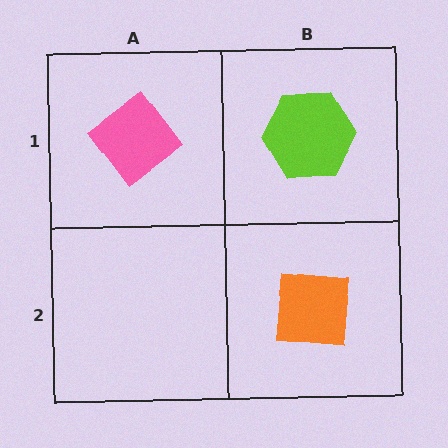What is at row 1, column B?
A lime hexagon.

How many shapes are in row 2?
1 shape.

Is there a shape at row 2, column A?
No, that cell is empty.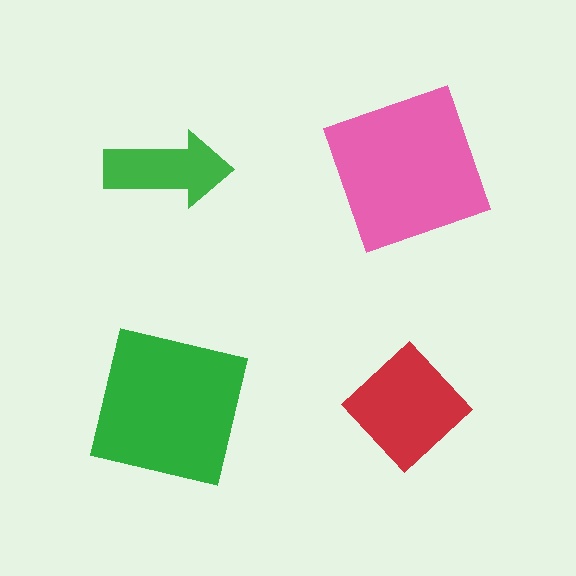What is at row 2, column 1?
A green square.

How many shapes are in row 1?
2 shapes.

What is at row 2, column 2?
A red diamond.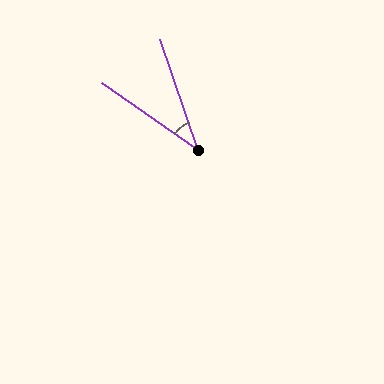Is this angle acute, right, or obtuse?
It is acute.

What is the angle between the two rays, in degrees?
Approximately 36 degrees.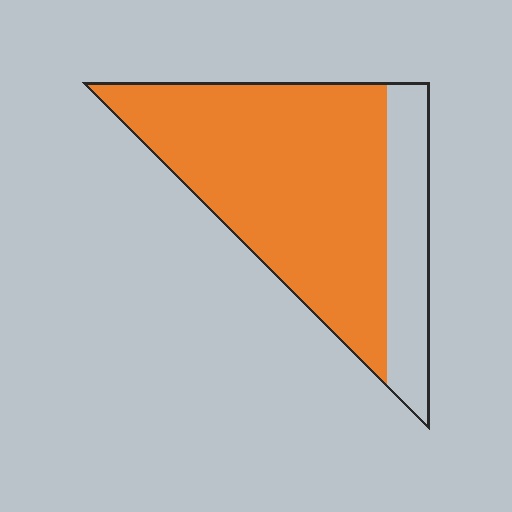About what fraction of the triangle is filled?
About three quarters (3/4).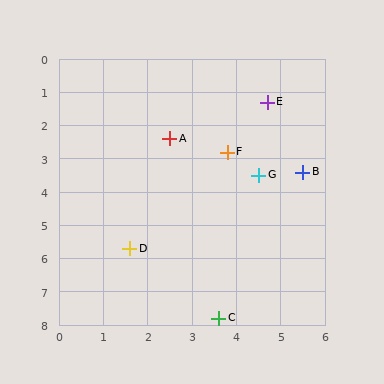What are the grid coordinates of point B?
Point B is at approximately (5.5, 3.4).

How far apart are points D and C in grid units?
Points D and C are about 2.9 grid units apart.